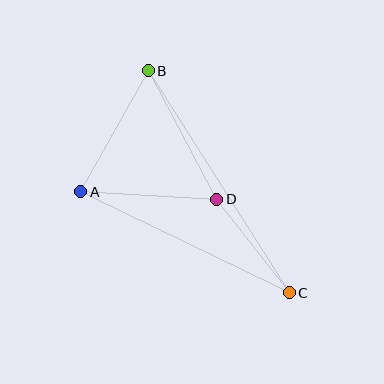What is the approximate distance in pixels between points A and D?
The distance between A and D is approximately 136 pixels.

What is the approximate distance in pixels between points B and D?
The distance between B and D is approximately 145 pixels.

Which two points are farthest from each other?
Points B and C are farthest from each other.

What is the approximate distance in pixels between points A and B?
The distance between A and B is approximately 138 pixels.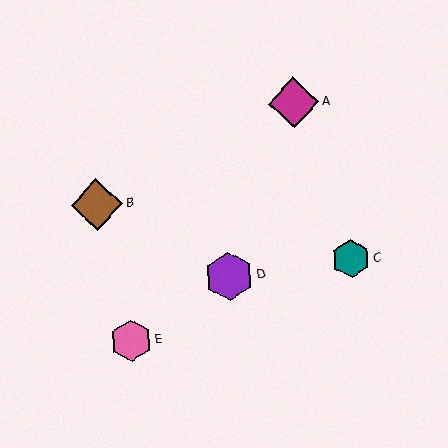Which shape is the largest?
The brown diamond (labeled B) is the largest.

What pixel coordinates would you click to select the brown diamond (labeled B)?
Click at (97, 205) to select the brown diamond B.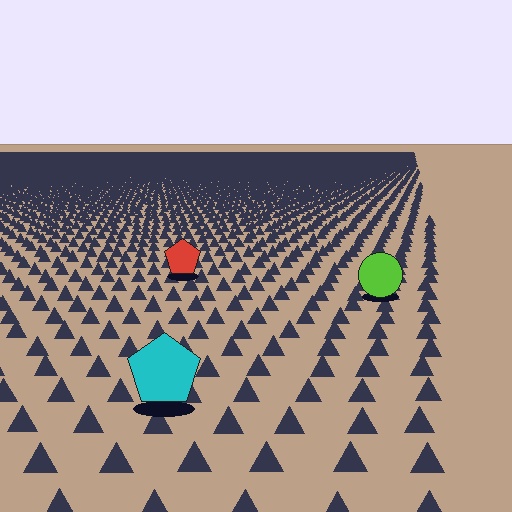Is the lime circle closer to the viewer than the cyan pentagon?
No. The cyan pentagon is closer — you can tell from the texture gradient: the ground texture is coarser near it.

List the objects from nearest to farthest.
From nearest to farthest: the cyan pentagon, the lime circle, the red pentagon.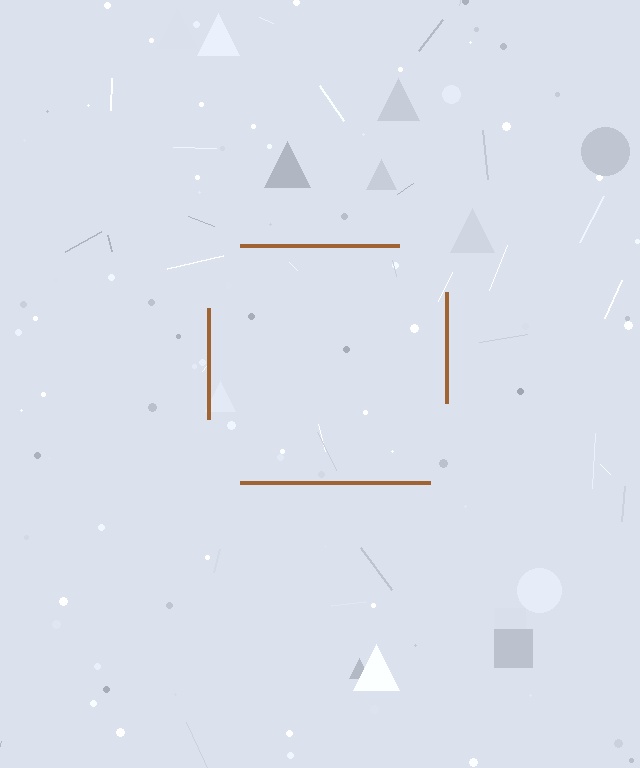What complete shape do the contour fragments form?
The contour fragments form a square.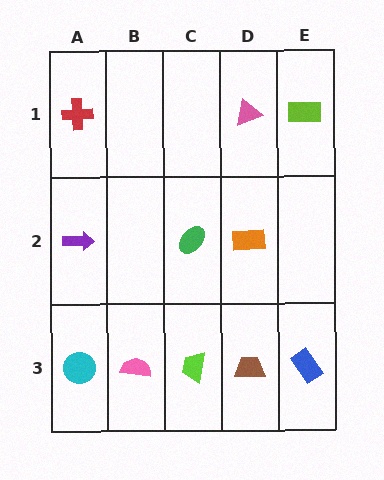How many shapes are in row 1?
3 shapes.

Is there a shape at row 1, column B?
No, that cell is empty.